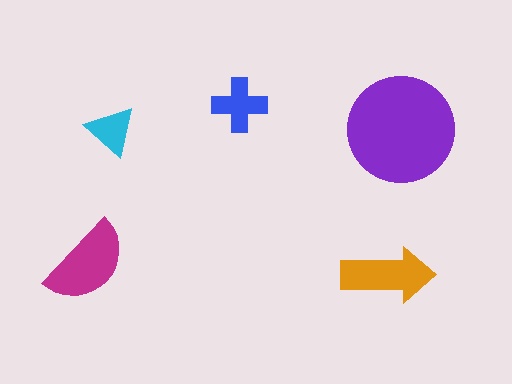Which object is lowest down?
The orange arrow is bottommost.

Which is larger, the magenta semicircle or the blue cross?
The magenta semicircle.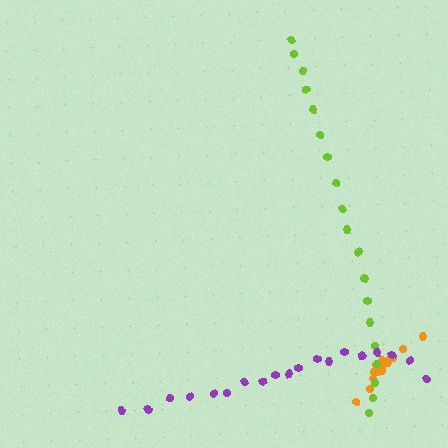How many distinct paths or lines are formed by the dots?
There are 3 distinct paths.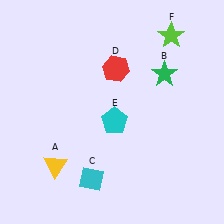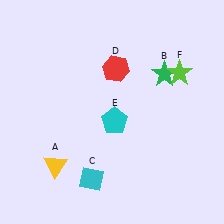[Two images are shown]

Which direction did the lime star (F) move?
The lime star (F) moved down.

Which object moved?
The lime star (F) moved down.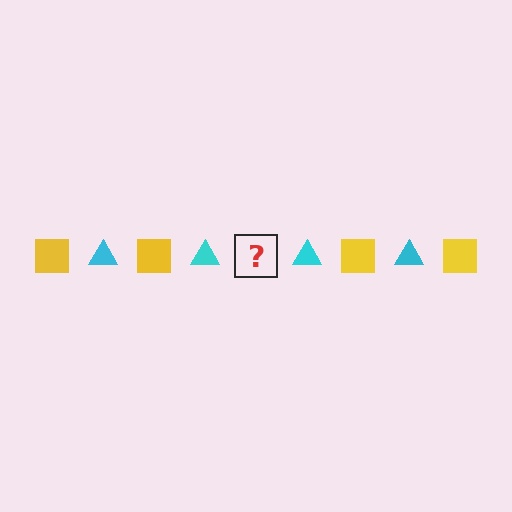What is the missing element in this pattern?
The missing element is a yellow square.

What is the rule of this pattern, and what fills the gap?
The rule is that the pattern alternates between yellow square and cyan triangle. The gap should be filled with a yellow square.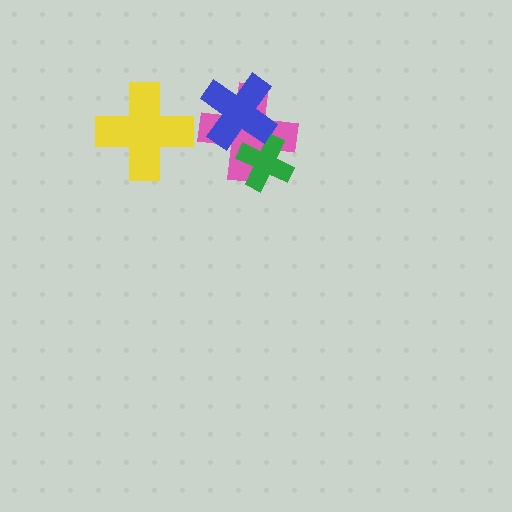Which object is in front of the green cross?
The blue cross is in front of the green cross.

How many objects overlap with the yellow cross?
0 objects overlap with the yellow cross.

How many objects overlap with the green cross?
2 objects overlap with the green cross.